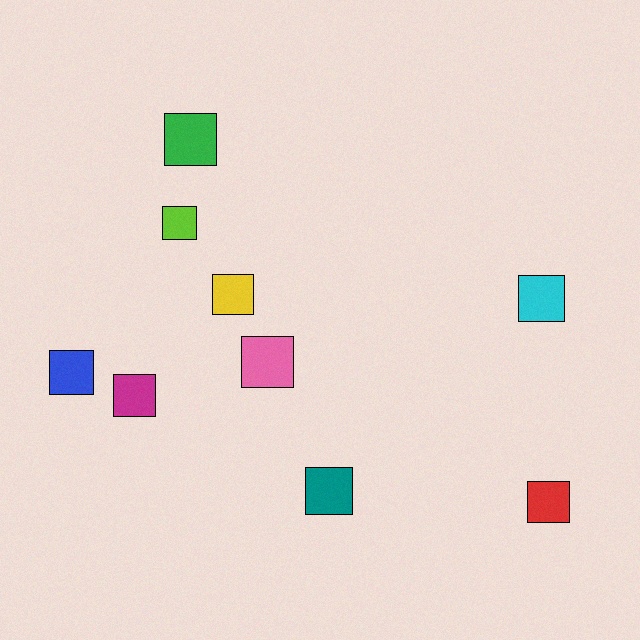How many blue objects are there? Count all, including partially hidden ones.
There is 1 blue object.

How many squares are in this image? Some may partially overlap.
There are 9 squares.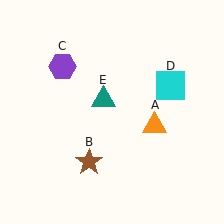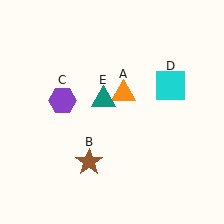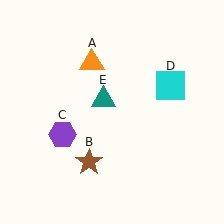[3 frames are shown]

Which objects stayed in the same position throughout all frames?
Brown star (object B) and cyan square (object D) and teal triangle (object E) remained stationary.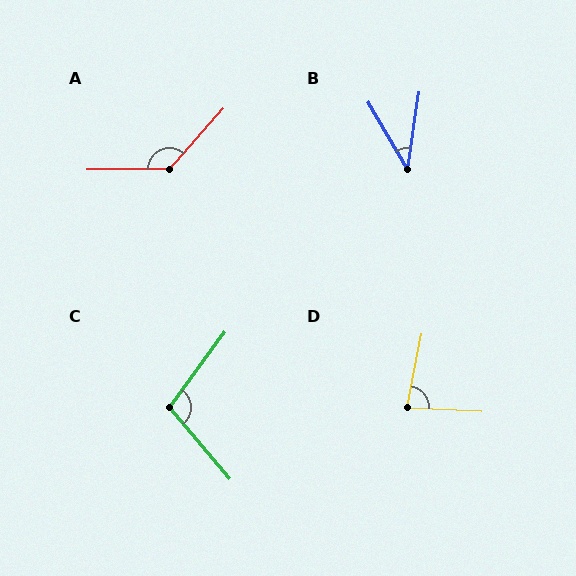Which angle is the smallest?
B, at approximately 38 degrees.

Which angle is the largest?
A, at approximately 132 degrees.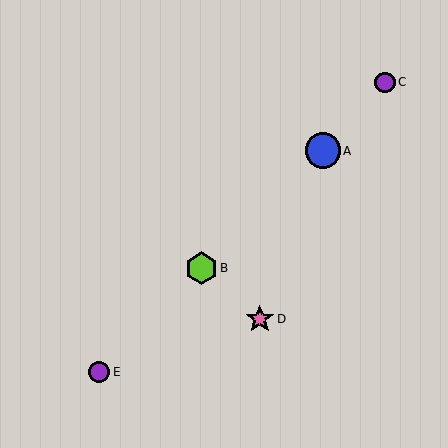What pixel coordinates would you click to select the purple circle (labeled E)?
Click at (99, 372) to select the purple circle E.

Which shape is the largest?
The blue circle (labeled A) is the largest.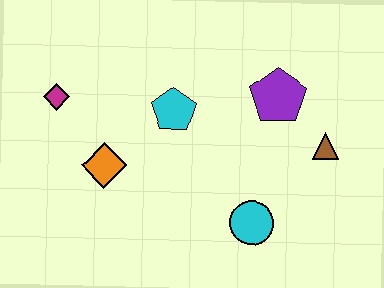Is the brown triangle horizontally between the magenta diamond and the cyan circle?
No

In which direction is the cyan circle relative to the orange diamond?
The cyan circle is to the right of the orange diamond.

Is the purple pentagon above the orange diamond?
Yes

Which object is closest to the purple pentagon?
The brown triangle is closest to the purple pentagon.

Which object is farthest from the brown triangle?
The magenta diamond is farthest from the brown triangle.